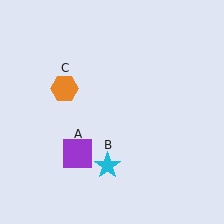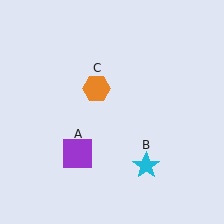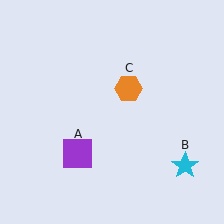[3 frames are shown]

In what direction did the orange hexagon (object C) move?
The orange hexagon (object C) moved right.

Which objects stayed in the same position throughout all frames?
Purple square (object A) remained stationary.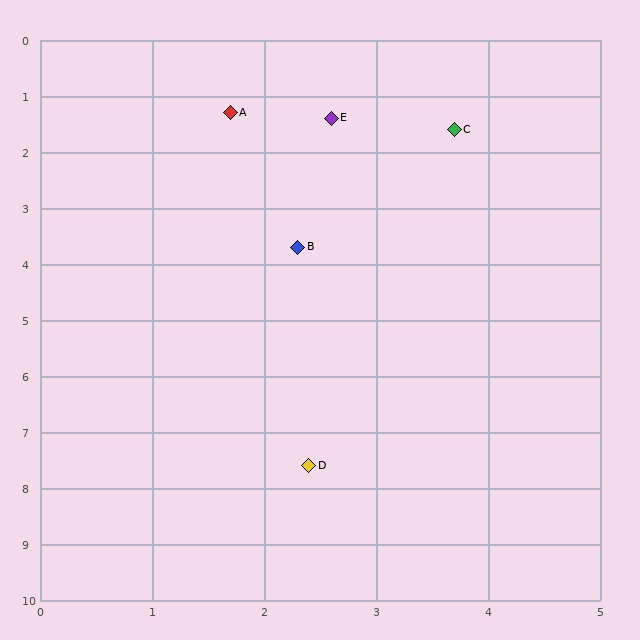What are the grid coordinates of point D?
Point D is at approximately (2.4, 7.6).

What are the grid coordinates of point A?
Point A is at approximately (1.7, 1.3).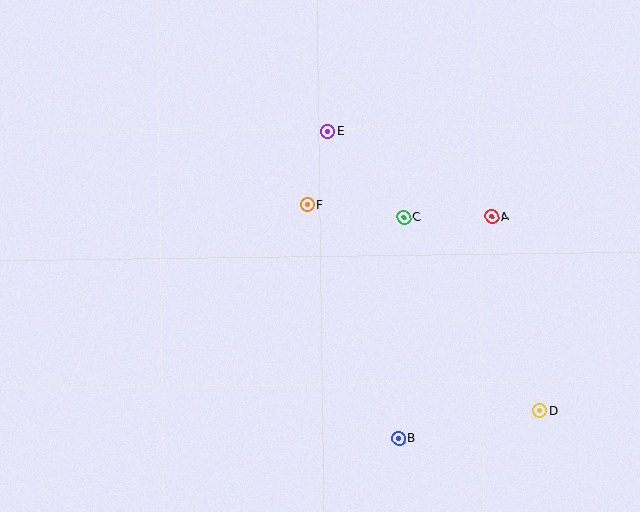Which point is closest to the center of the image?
Point F at (307, 205) is closest to the center.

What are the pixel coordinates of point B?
Point B is at (399, 438).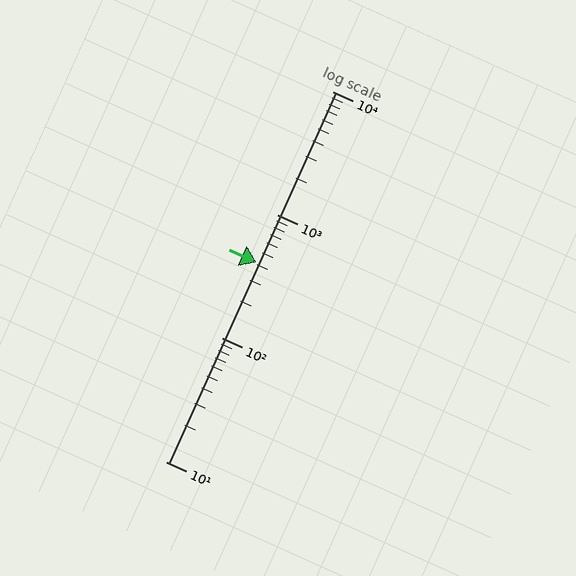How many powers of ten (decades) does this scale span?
The scale spans 3 decades, from 10 to 10000.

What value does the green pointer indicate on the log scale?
The pointer indicates approximately 410.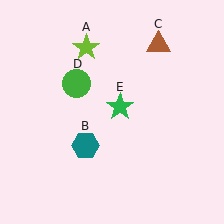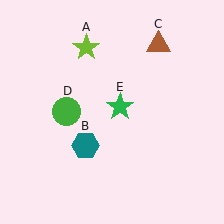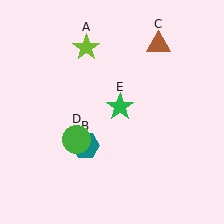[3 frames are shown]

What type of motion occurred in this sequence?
The green circle (object D) rotated counterclockwise around the center of the scene.